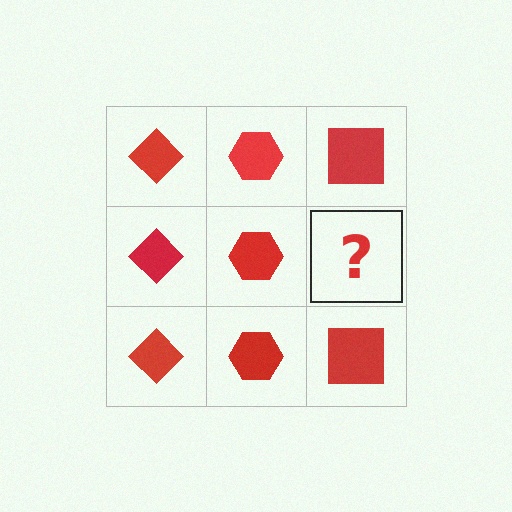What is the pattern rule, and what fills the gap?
The rule is that each column has a consistent shape. The gap should be filled with a red square.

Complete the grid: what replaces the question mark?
The question mark should be replaced with a red square.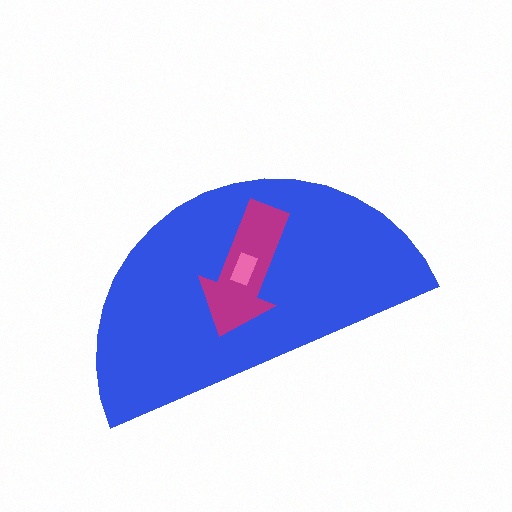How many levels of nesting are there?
3.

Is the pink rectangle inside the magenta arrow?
Yes.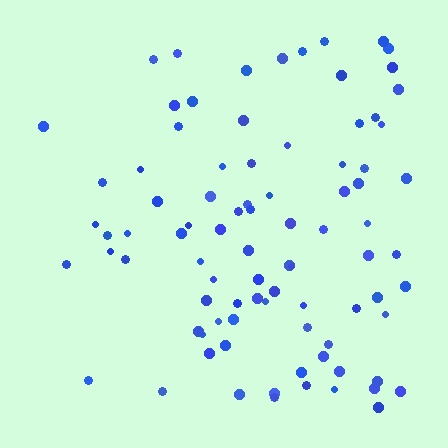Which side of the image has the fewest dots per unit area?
The left.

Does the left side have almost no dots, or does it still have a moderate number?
Still a moderate number, just noticeably fewer than the right.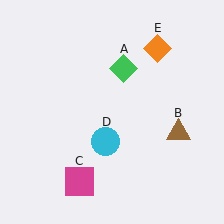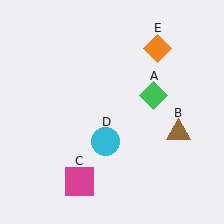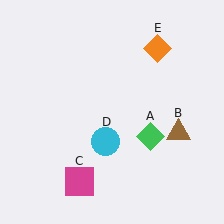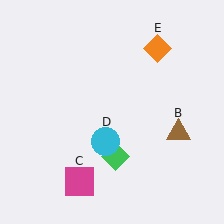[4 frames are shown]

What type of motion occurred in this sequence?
The green diamond (object A) rotated clockwise around the center of the scene.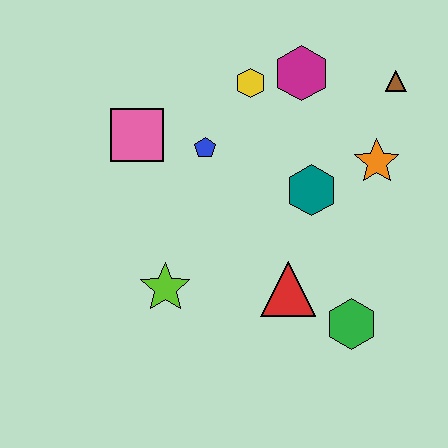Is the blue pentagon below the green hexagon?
No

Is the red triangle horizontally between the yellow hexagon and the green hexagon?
Yes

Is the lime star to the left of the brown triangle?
Yes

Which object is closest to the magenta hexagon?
The yellow hexagon is closest to the magenta hexagon.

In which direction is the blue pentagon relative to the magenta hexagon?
The blue pentagon is to the left of the magenta hexagon.